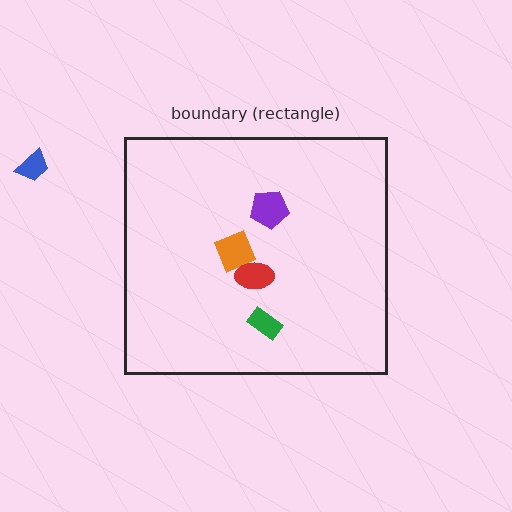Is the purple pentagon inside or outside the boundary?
Inside.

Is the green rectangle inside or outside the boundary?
Inside.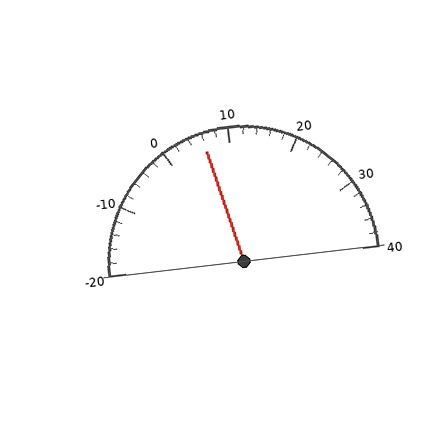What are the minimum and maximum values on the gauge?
The gauge ranges from -20 to 40.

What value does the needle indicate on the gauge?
The needle indicates approximately 6.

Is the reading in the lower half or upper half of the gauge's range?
The reading is in the lower half of the range (-20 to 40).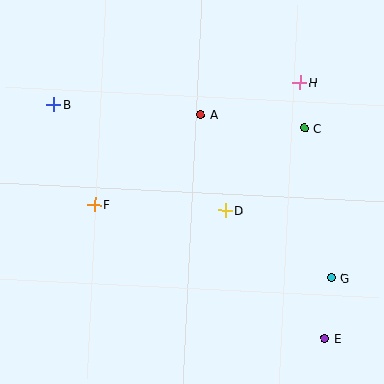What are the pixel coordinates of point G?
Point G is at (331, 278).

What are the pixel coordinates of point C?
Point C is at (305, 128).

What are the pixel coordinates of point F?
Point F is at (95, 205).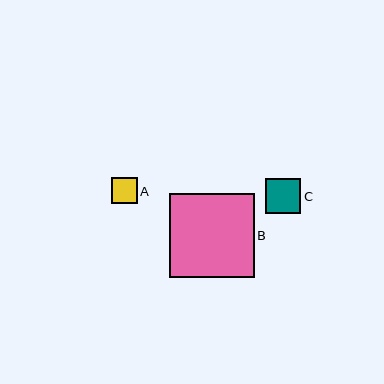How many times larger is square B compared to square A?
Square B is approximately 3.3 times the size of square A.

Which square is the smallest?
Square A is the smallest with a size of approximately 25 pixels.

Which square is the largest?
Square B is the largest with a size of approximately 84 pixels.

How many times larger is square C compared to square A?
Square C is approximately 1.4 times the size of square A.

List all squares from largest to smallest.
From largest to smallest: B, C, A.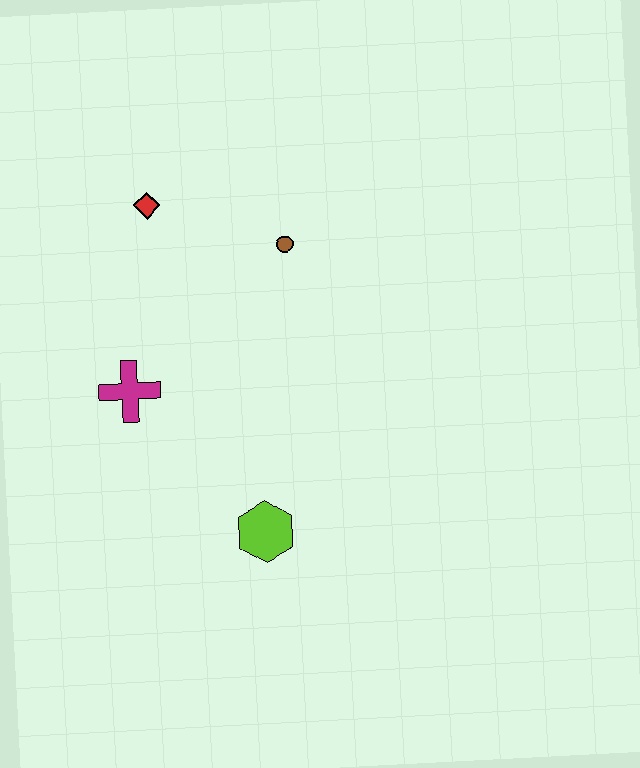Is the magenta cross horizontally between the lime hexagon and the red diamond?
No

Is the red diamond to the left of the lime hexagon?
Yes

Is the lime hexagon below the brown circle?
Yes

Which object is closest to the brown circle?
The red diamond is closest to the brown circle.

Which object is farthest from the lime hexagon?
The red diamond is farthest from the lime hexagon.